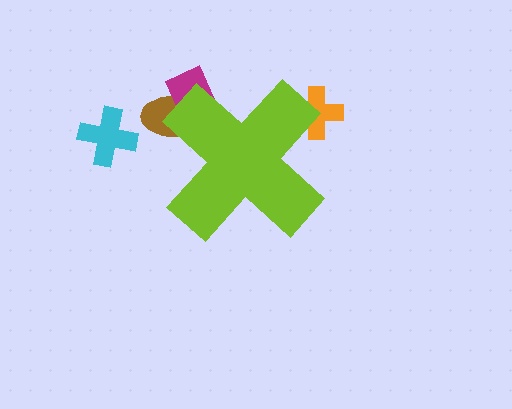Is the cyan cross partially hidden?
No, the cyan cross is fully visible.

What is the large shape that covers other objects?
A lime cross.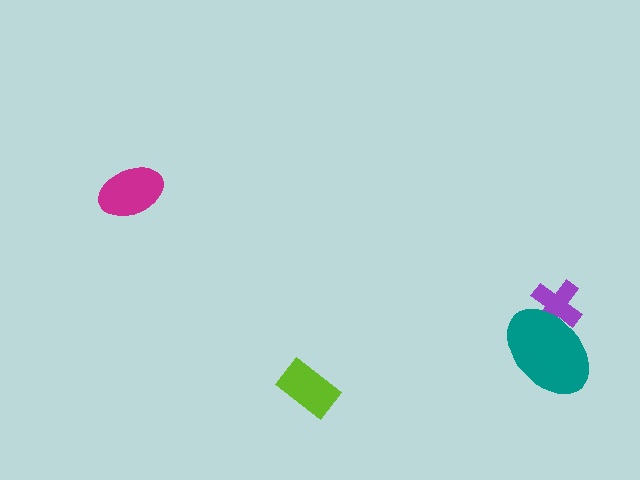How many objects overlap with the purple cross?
1 object overlaps with the purple cross.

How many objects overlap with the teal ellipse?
1 object overlaps with the teal ellipse.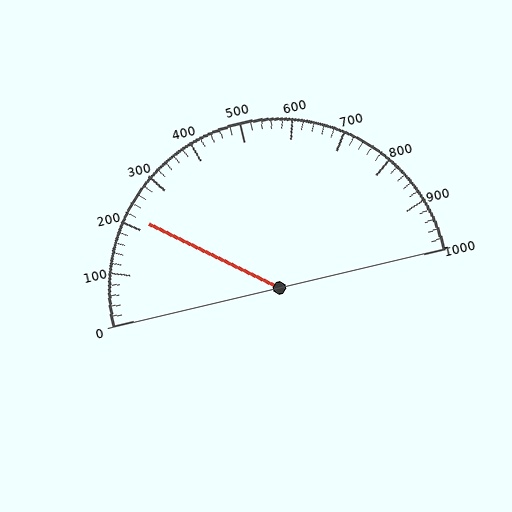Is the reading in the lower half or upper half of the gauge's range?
The reading is in the lower half of the range (0 to 1000).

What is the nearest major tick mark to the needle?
The nearest major tick mark is 200.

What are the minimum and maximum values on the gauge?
The gauge ranges from 0 to 1000.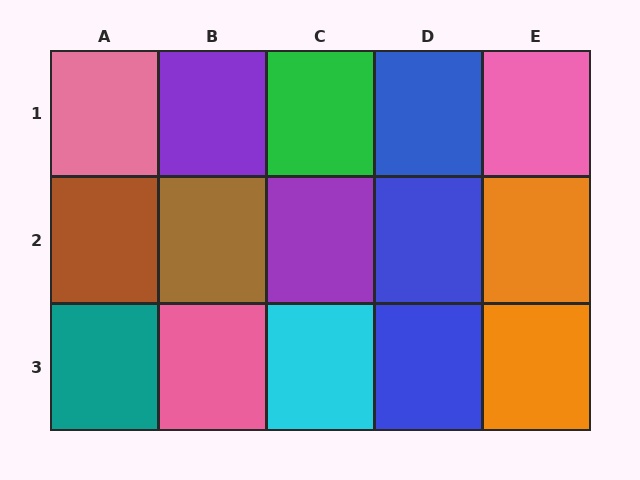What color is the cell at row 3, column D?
Blue.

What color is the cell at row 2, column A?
Brown.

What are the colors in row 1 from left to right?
Pink, purple, green, blue, pink.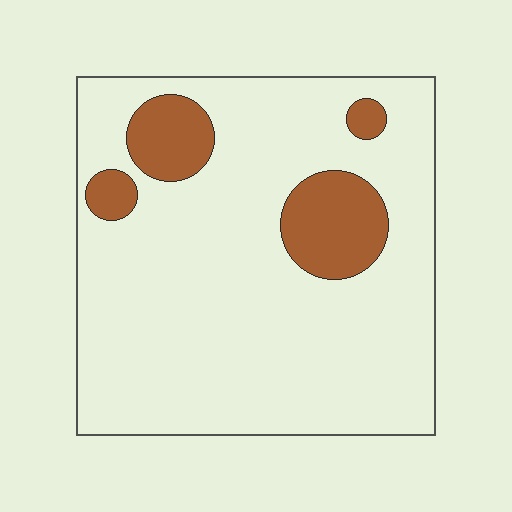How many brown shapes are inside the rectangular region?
4.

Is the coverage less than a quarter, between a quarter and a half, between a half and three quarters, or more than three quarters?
Less than a quarter.